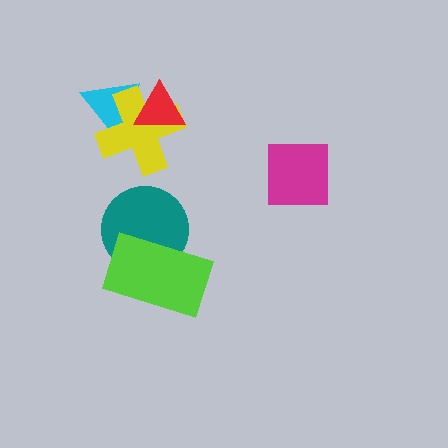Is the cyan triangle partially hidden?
Yes, it is partially covered by another shape.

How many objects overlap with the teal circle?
1 object overlaps with the teal circle.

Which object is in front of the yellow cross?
The red triangle is in front of the yellow cross.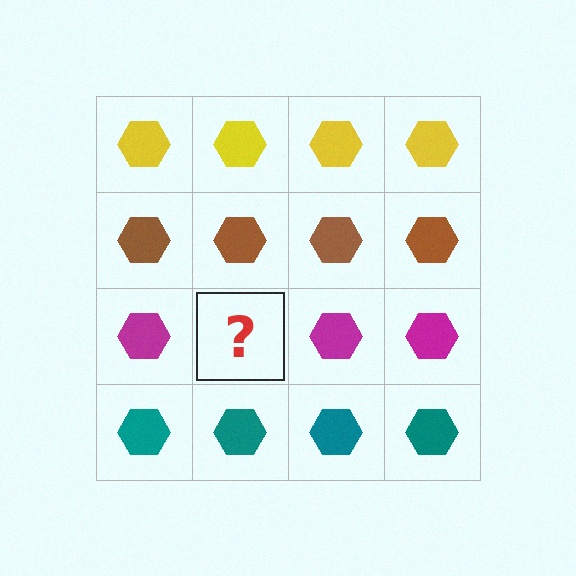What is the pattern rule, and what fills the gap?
The rule is that each row has a consistent color. The gap should be filled with a magenta hexagon.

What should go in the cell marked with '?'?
The missing cell should contain a magenta hexagon.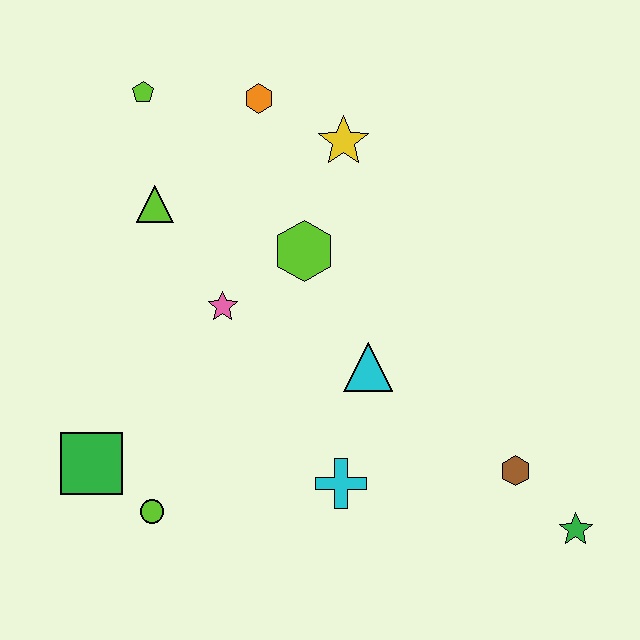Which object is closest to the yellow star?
The orange hexagon is closest to the yellow star.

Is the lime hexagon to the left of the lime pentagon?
No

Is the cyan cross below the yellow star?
Yes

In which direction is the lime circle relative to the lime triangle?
The lime circle is below the lime triangle.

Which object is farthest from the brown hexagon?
The lime pentagon is farthest from the brown hexagon.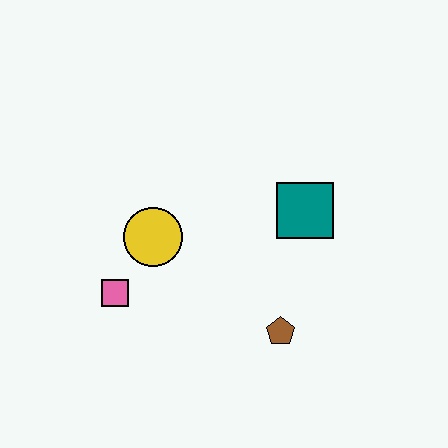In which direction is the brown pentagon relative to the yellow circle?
The brown pentagon is to the right of the yellow circle.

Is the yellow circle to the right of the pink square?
Yes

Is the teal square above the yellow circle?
Yes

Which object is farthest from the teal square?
The pink square is farthest from the teal square.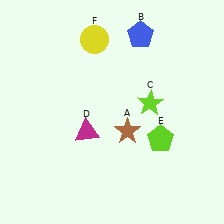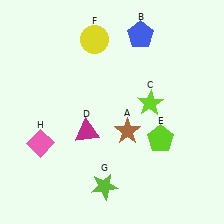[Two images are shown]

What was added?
A lime star (G), a pink diamond (H) were added in Image 2.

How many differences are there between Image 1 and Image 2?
There are 2 differences between the two images.